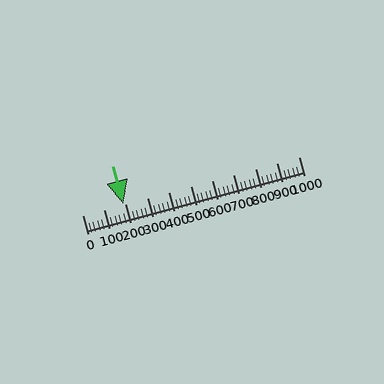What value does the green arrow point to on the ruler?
The green arrow points to approximately 189.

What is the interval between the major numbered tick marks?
The major tick marks are spaced 100 units apart.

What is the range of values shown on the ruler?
The ruler shows values from 0 to 1000.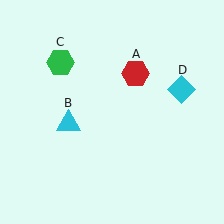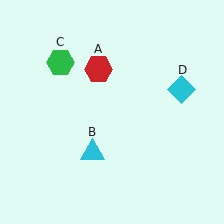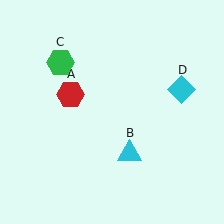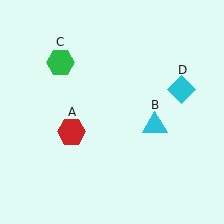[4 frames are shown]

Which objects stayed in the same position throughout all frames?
Green hexagon (object C) and cyan diamond (object D) remained stationary.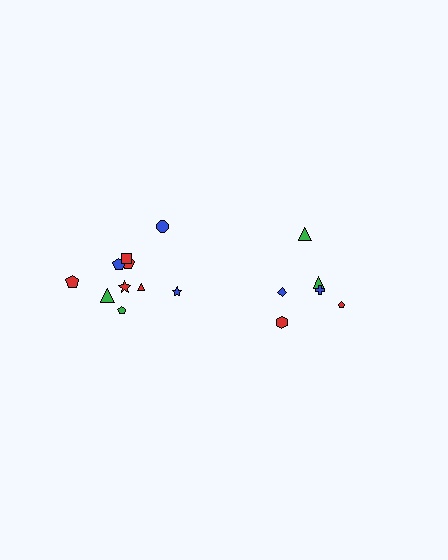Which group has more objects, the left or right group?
The left group.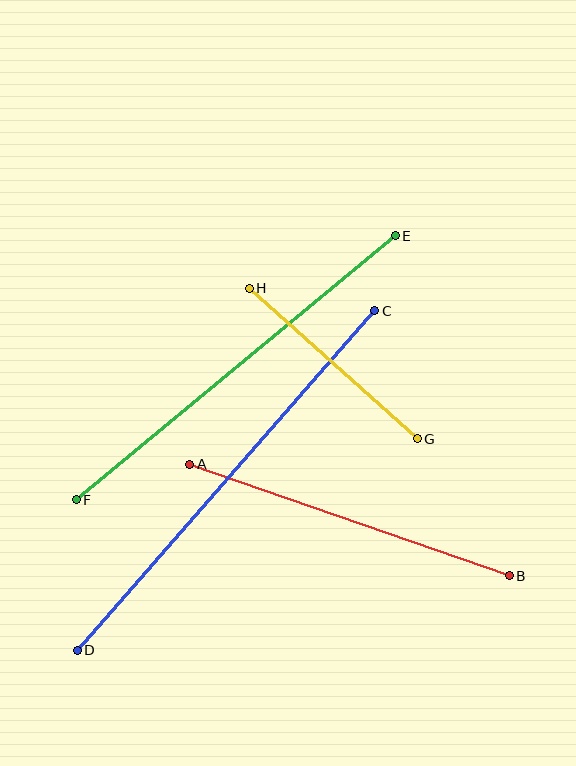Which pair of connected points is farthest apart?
Points C and D are farthest apart.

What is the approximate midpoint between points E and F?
The midpoint is at approximately (236, 368) pixels.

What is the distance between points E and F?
The distance is approximately 414 pixels.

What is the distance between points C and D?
The distance is approximately 452 pixels.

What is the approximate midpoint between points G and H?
The midpoint is at approximately (333, 363) pixels.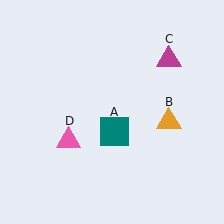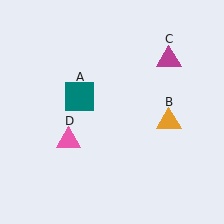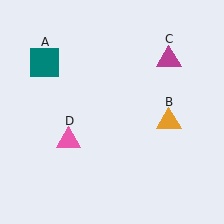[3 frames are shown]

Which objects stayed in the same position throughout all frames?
Orange triangle (object B) and magenta triangle (object C) and pink triangle (object D) remained stationary.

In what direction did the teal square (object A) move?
The teal square (object A) moved up and to the left.